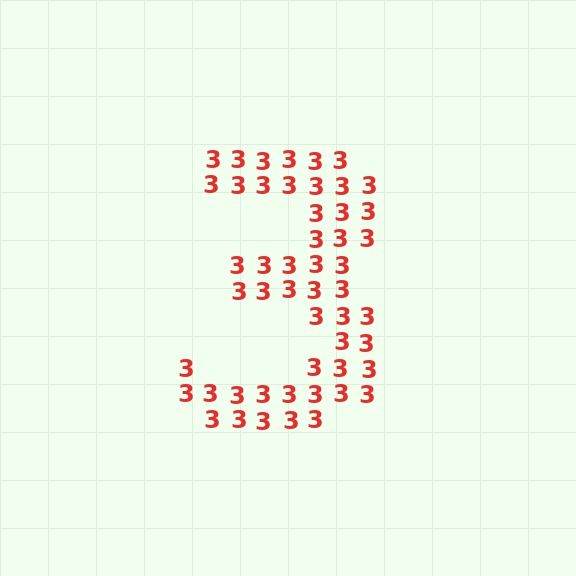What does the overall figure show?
The overall figure shows the digit 3.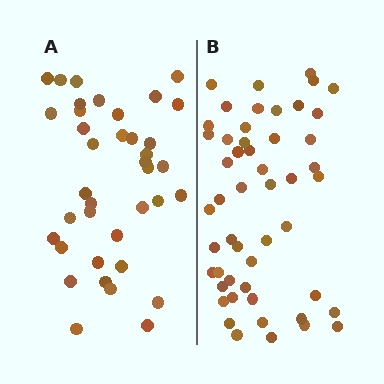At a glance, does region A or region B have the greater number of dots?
Region B (the right region) has more dots.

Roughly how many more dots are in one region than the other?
Region B has approximately 15 more dots than region A.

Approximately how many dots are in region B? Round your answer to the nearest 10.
About 50 dots. (The exact count is 51, which rounds to 50.)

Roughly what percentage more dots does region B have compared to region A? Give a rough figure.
About 35% more.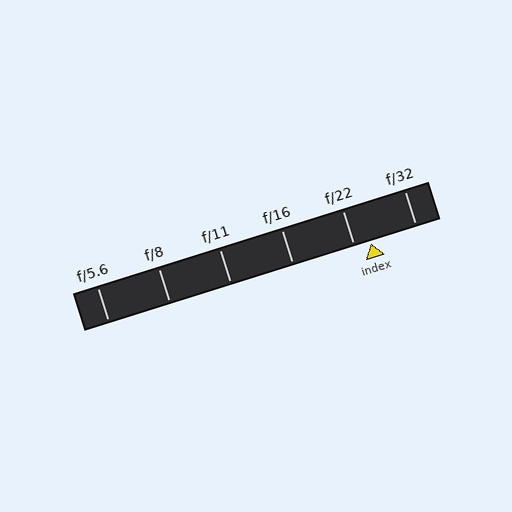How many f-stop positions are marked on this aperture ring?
There are 6 f-stop positions marked.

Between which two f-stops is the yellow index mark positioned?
The index mark is between f/22 and f/32.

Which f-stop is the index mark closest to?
The index mark is closest to f/22.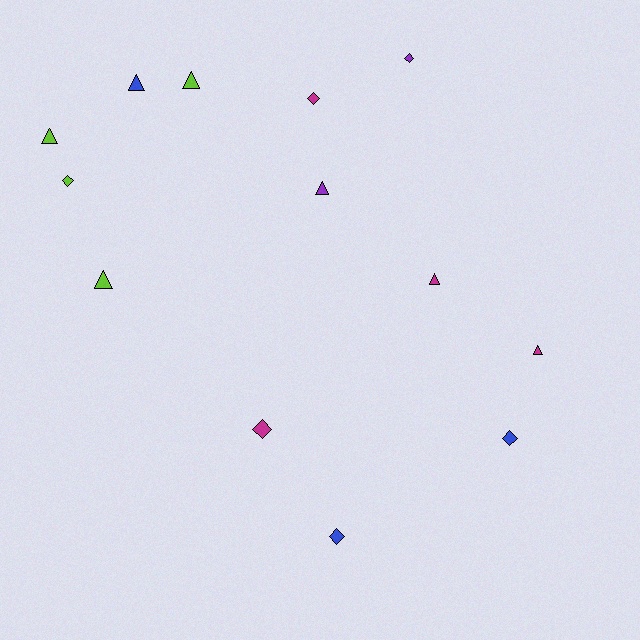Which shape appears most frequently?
Triangle, with 7 objects.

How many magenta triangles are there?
There are 2 magenta triangles.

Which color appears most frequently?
Magenta, with 4 objects.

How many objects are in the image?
There are 13 objects.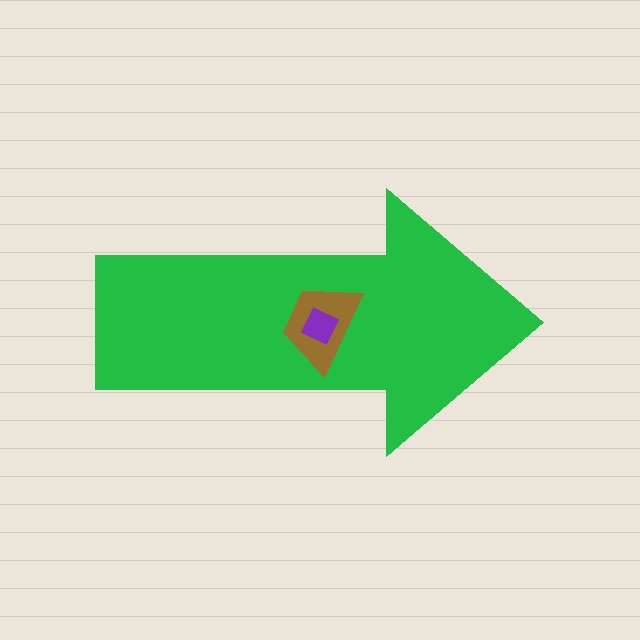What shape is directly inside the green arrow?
The brown trapezoid.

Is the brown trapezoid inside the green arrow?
Yes.